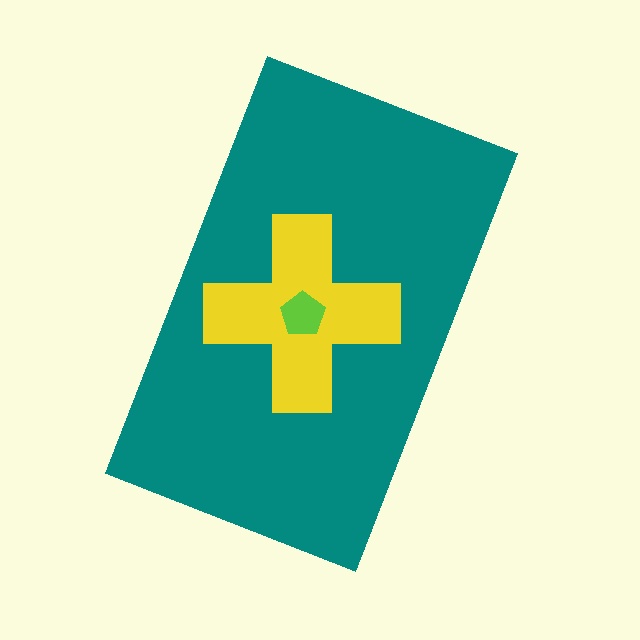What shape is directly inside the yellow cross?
The lime pentagon.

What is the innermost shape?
The lime pentagon.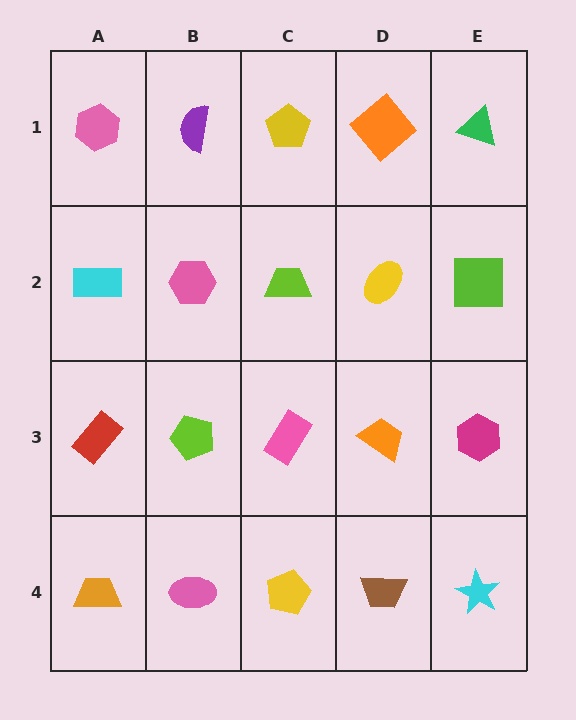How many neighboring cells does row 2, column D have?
4.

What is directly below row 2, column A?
A red rectangle.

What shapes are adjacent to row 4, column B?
A lime pentagon (row 3, column B), an orange trapezoid (row 4, column A), a yellow pentagon (row 4, column C).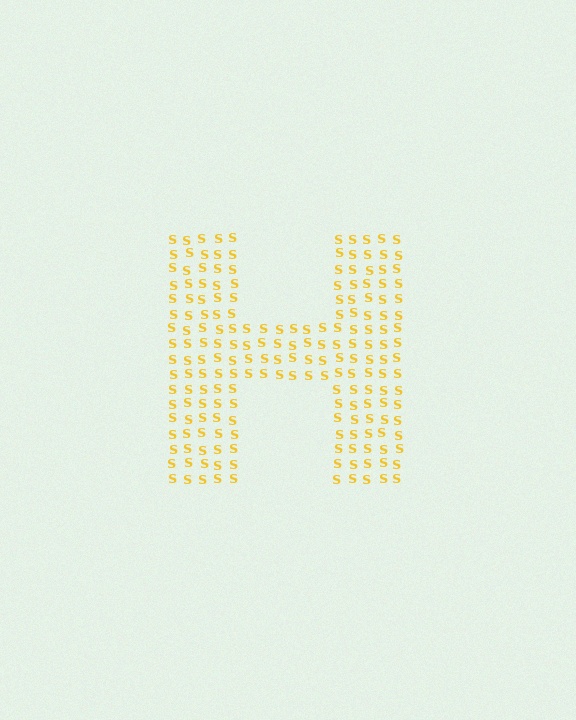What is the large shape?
The large shape is the letter H.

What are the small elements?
The small elements are letter S's.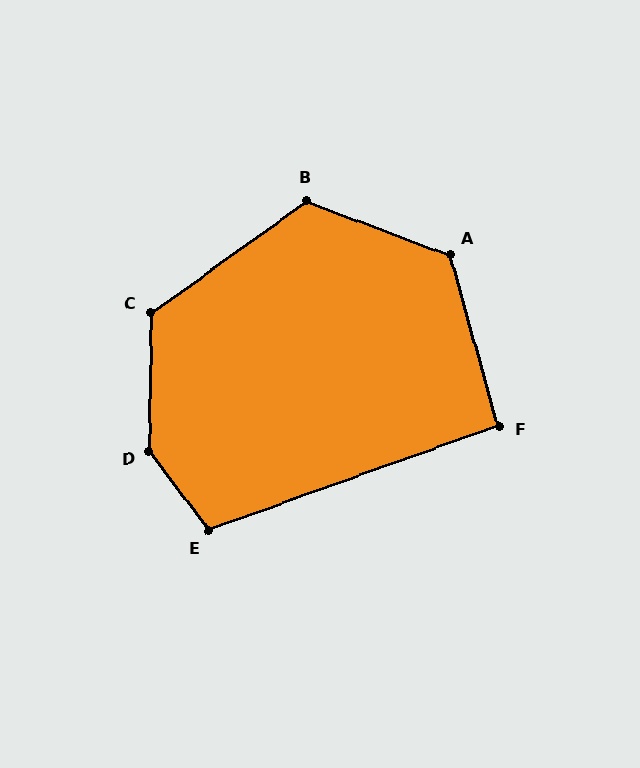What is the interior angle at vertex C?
Approximately 126 degrees (obtuse).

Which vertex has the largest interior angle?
D, at approximately 142 degrees.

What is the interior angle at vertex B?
Approximately 124 degrees (obtuse).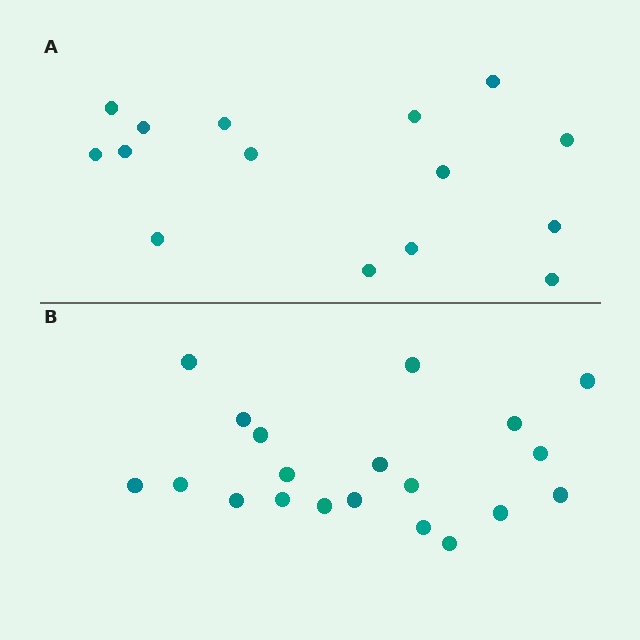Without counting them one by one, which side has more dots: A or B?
Region B (the bottom region) has more dots.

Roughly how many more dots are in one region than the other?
Region B has about 5 more dots than region A.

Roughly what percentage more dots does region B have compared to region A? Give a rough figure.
About 35% more.